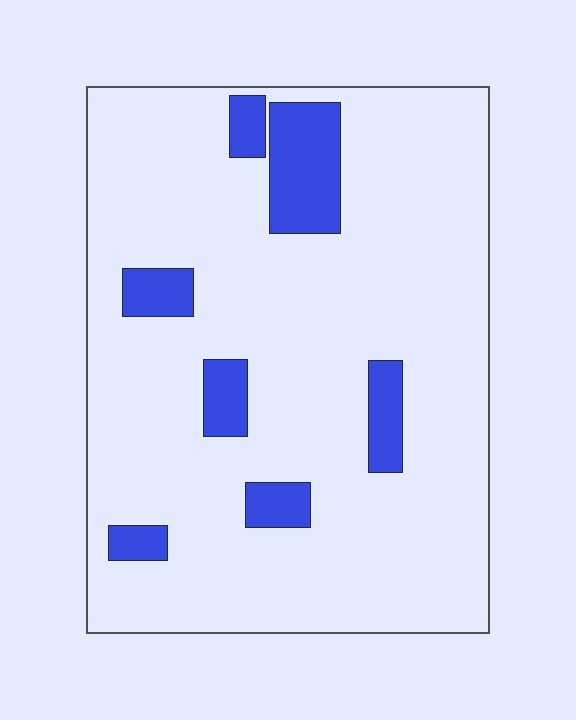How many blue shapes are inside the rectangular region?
7.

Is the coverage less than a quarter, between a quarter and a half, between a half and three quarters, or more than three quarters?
Less than a quarter.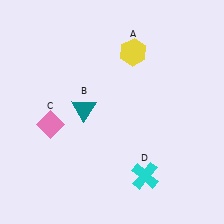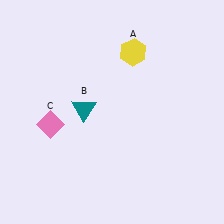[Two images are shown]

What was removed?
The cyan cross (D) was removed in Image 2.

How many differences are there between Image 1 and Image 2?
There is 1 difference between the two images.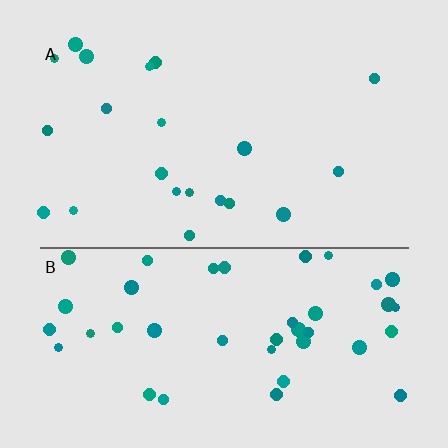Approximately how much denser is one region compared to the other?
Approximately 2.1× — region B over region A.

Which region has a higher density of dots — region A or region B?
B (the bottom).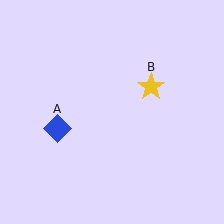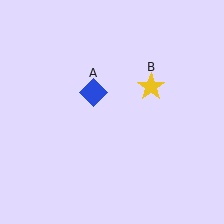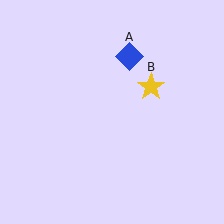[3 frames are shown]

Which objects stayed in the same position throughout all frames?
Yellow star (object B) remained stationary.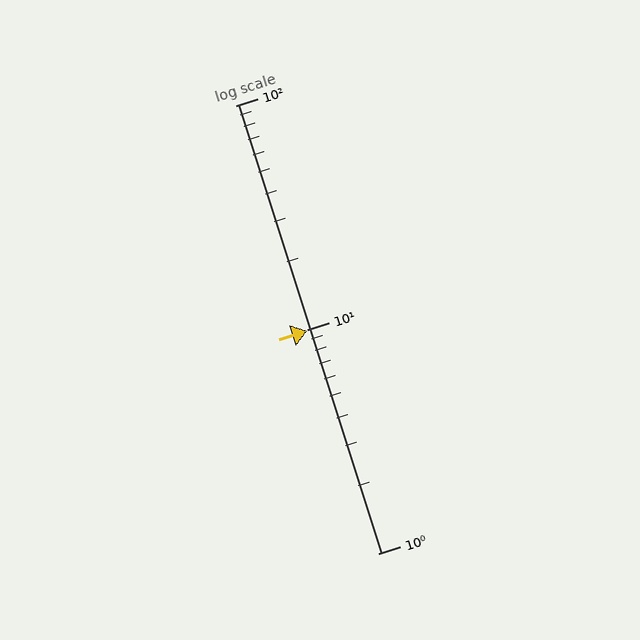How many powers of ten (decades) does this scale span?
The scale spans 2 decades, from 1 to 100.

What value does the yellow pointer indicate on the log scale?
The pointer indicates approximately 9.9.